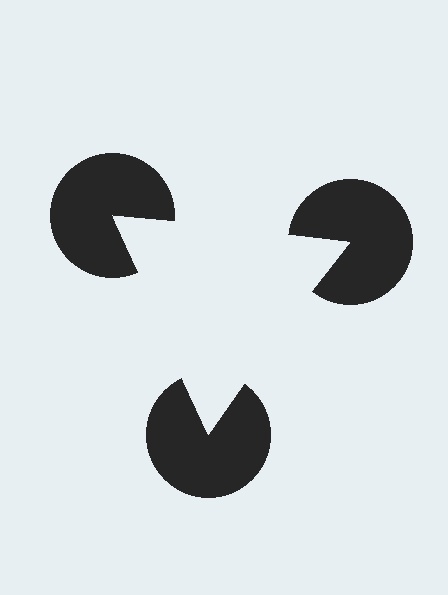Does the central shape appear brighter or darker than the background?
It typically appears slightly brighter than the background, even though no actual brightness change is drawn.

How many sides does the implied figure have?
3 sides.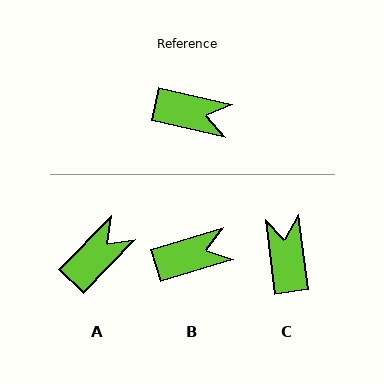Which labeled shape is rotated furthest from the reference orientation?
C, about 110 degrees away.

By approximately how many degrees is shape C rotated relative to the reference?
Approximately 110 degrees counter-clockwise.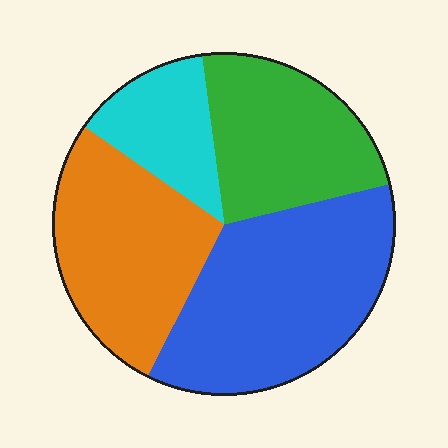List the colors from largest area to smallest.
From largest to smallest: blue, orange, green, cyan.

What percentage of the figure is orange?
Orange takes up between a sixth and a third of the figure.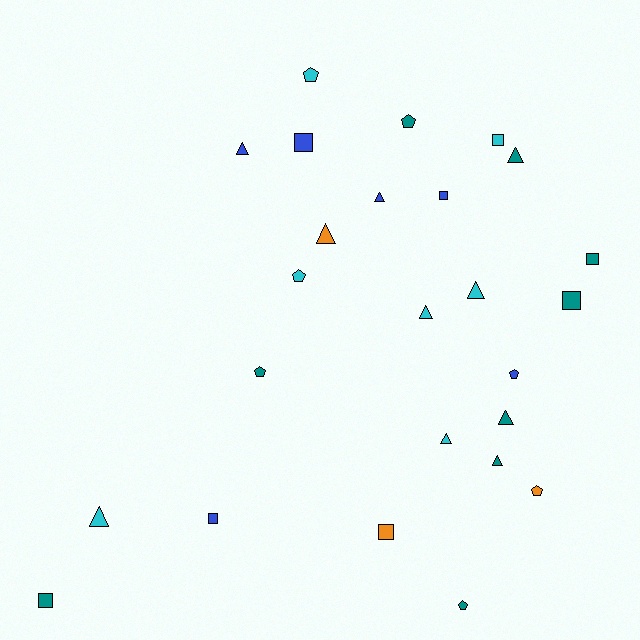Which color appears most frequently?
Teal, with 9 objects.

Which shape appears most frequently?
Triangle, with 10 objects.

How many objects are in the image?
There are 25 objects.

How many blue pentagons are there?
There is 1 blue pentagon.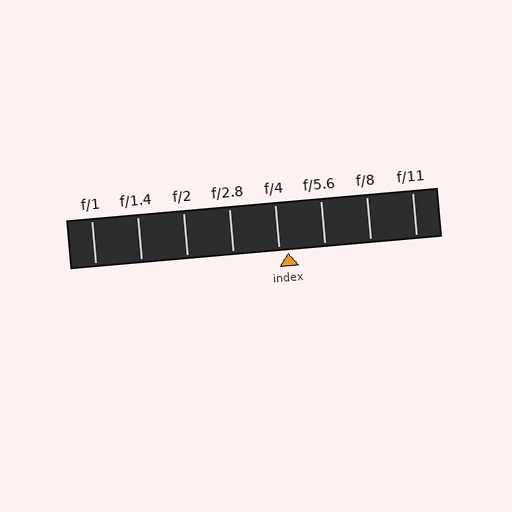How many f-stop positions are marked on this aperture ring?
There are 8 f-stop positions marked.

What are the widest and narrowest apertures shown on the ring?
The widest aperture shown is f/1 and the narrowest is f/11.